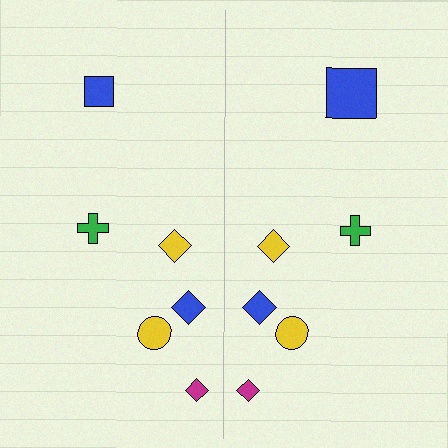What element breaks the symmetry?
The blue square on the right side has a different size than its mirror counterpart.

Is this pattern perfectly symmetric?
No, the pattern is not perfectly symmetric. The blue square on the right side has a different size than its mirror counterpart.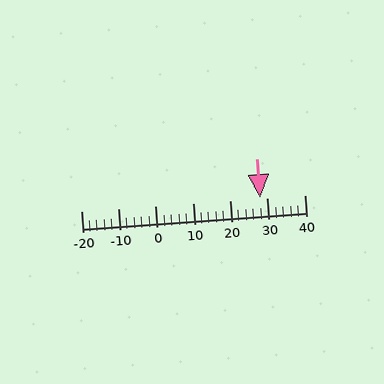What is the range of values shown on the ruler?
The ruler shows values from -20 to 40.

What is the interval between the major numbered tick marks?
The major tick marks are spaced 10 units apart.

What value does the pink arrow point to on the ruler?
The pink arrow points to approximately 28.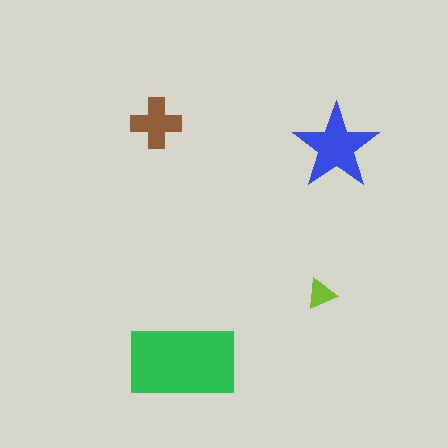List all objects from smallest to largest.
The lime triangle, the brown cross, the blue star, the green rectangle.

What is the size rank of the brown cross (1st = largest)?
3rd.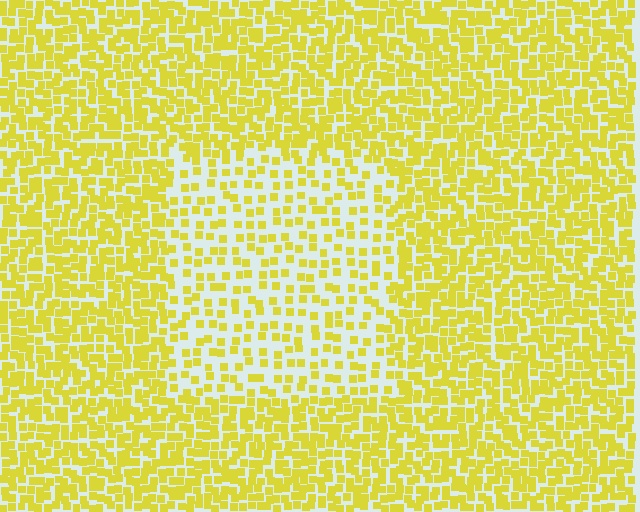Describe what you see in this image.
The image contains small yellow elements arranged at two different densities. A rectangle-shaped region is visible where the elements are less densely packed than the surrounding area.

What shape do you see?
I see a rectangle.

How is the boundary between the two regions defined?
The boundary is defined by a change in element density (approximately 2.1x ratio). All elements are the same color, size, and shape.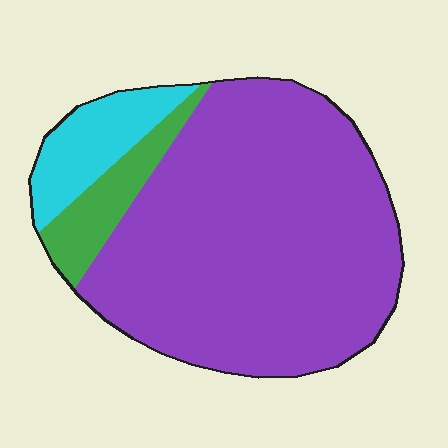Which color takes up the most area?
Purple, at roughly 80%.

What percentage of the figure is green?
Green covers around 10% of the figure.